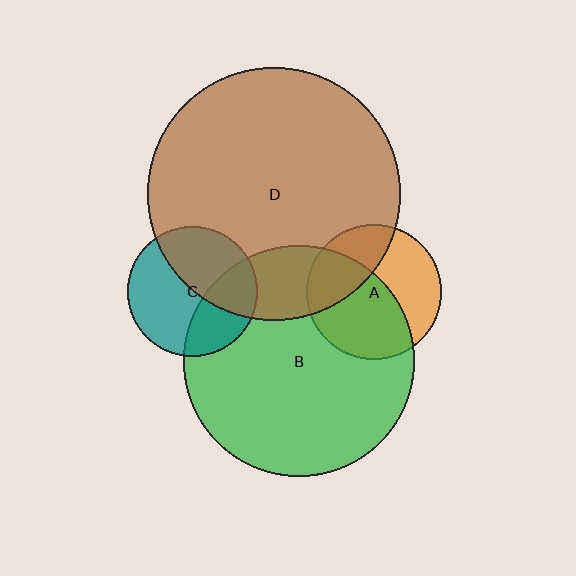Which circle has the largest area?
Circle D (brown).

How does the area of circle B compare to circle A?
Approximately 2.9 times.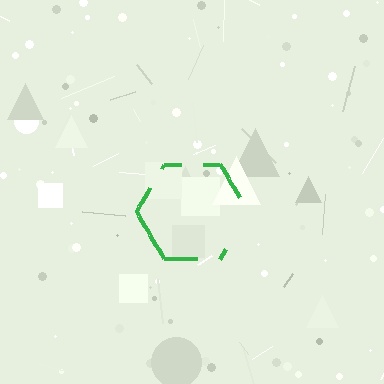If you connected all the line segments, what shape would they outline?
They would outline a hexagon.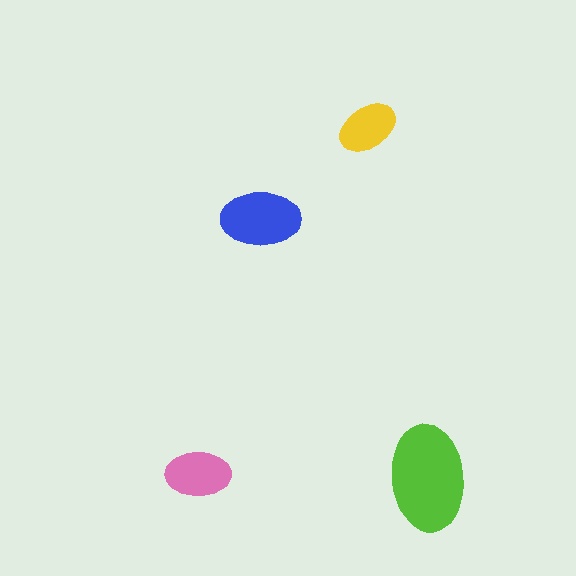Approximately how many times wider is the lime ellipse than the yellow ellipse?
About 2 times wider.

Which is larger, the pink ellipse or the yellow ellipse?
The pink one.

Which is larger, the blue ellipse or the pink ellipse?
The blue one.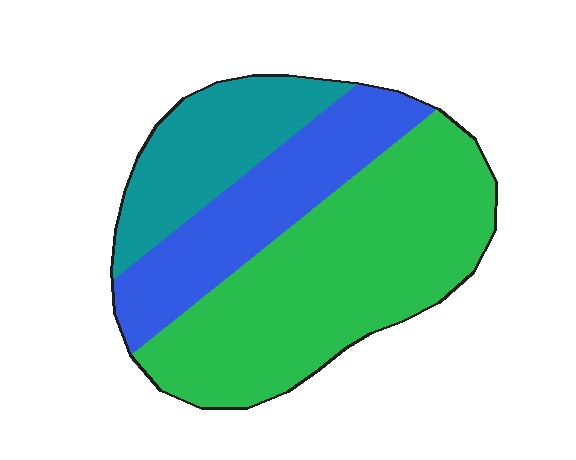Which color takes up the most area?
Green, at roughly 55%.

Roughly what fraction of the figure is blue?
Blue covers roughly 25% of the figure.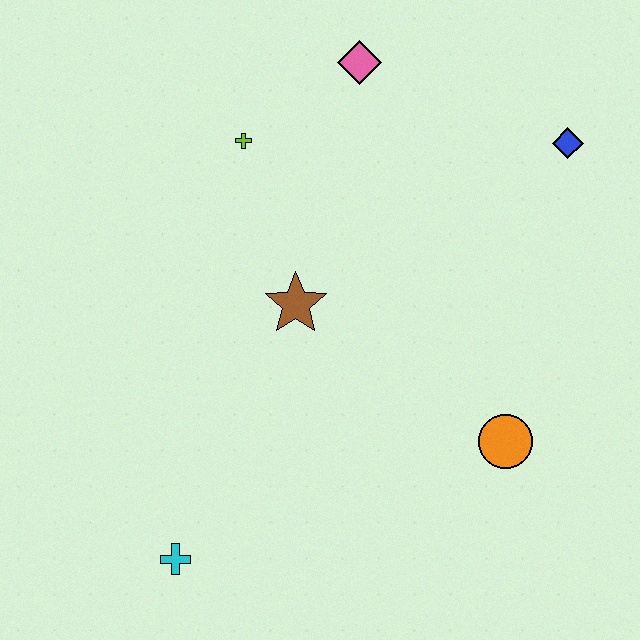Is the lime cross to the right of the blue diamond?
No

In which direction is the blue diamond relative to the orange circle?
The blue diamond is above the orange circle.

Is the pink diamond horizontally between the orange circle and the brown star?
Yes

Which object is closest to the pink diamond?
The lime cross is closest to the pink diamond.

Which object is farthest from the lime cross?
The cyan cross is farthest from the lime cross.